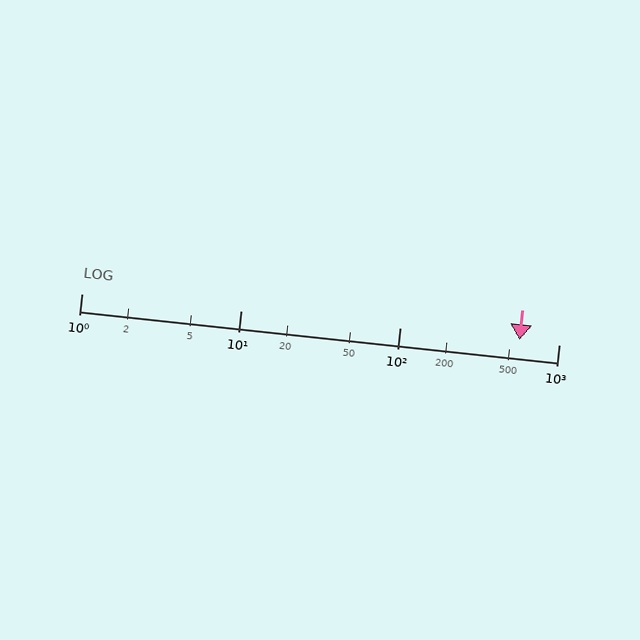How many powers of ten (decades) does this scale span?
The scale spans 3 decades, from 1 to 1000.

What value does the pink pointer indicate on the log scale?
The pointer indicates approximately 570.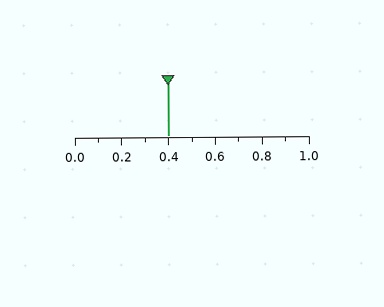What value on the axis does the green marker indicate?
The marker indicates approximately 0.4.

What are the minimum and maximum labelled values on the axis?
The axis runs from 0.0 to 1.0.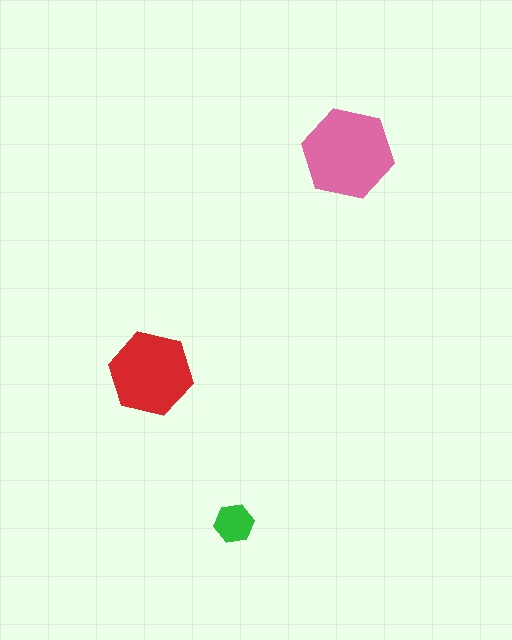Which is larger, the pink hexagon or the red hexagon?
The pink one.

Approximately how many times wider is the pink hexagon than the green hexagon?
About 2.5 times wider.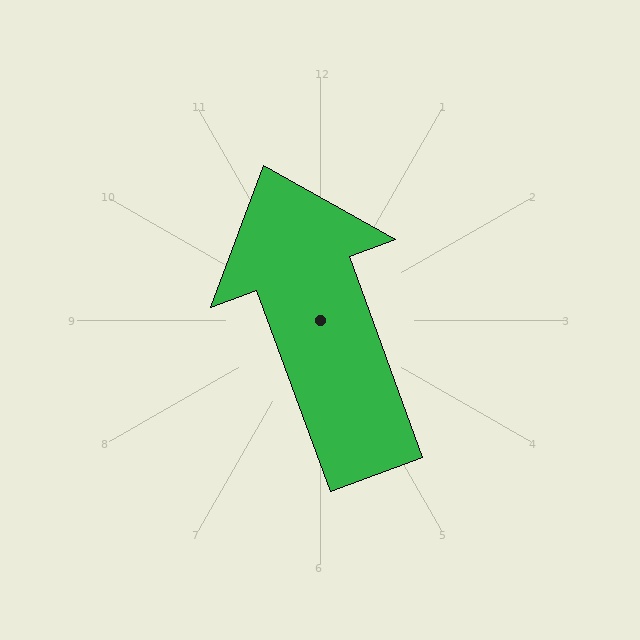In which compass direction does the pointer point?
North.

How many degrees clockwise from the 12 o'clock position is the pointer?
Approximately 340 degrees.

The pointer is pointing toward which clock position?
Roughly 11 o'clock.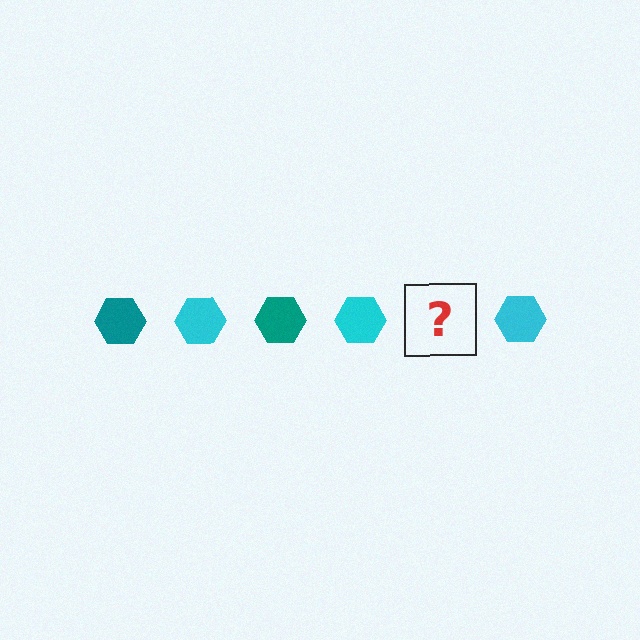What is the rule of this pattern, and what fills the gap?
The rule is that the pattern cycles through teal, cyan hexagons. The gap should be filled with a teal hexagon.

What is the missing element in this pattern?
The missing element is a teal hexagon.